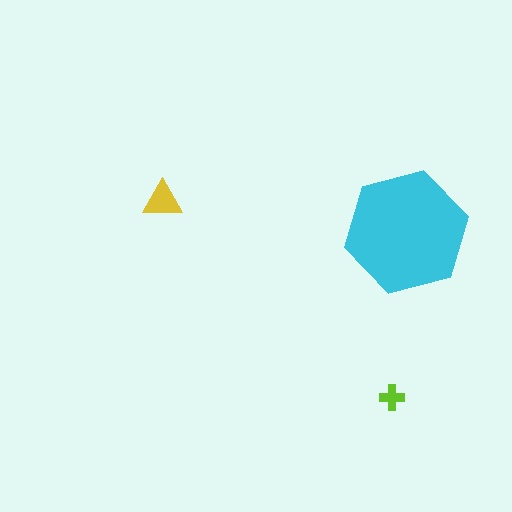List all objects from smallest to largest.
The lime cross, the yellow triangle, the cyan hexagon.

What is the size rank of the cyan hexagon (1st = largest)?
1st.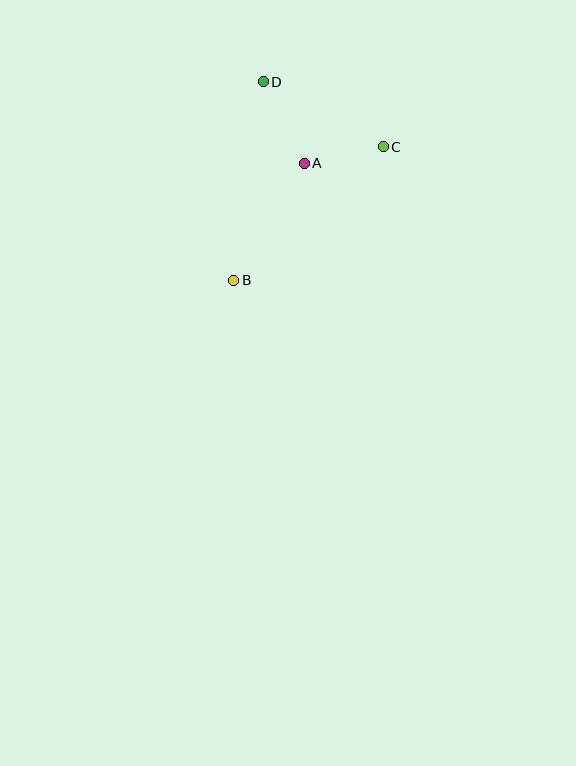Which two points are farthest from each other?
Points B and C are farthest from each other.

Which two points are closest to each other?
Points A and C are closest to each other.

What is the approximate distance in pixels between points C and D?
The distance between C and D is approximately 136 pixels.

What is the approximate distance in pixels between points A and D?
The distance between A and D is approximately 91 pixels.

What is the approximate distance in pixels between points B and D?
The distance between B and D is approximately 201 pixels.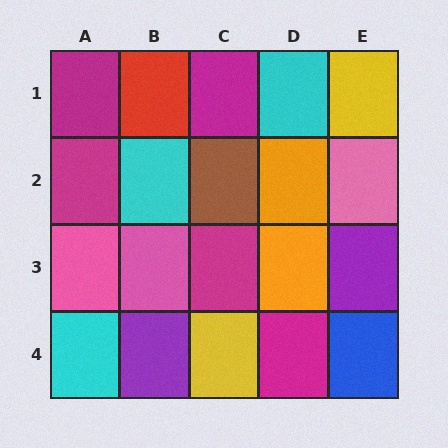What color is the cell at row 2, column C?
Brown.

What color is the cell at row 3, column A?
Pink.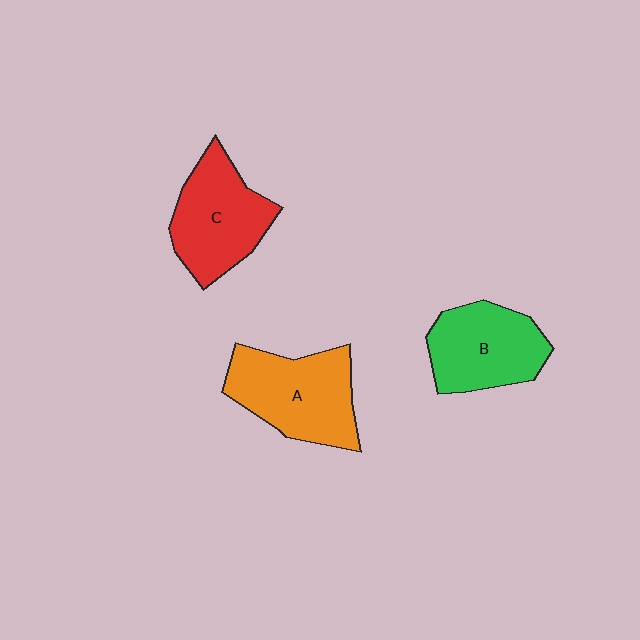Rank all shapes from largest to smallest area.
From largest to smallest: A (orange), C (red), B (green).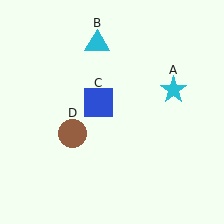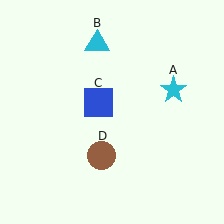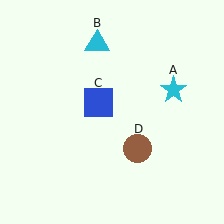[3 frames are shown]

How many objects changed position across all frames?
1 object changed position: brown circle (object D).